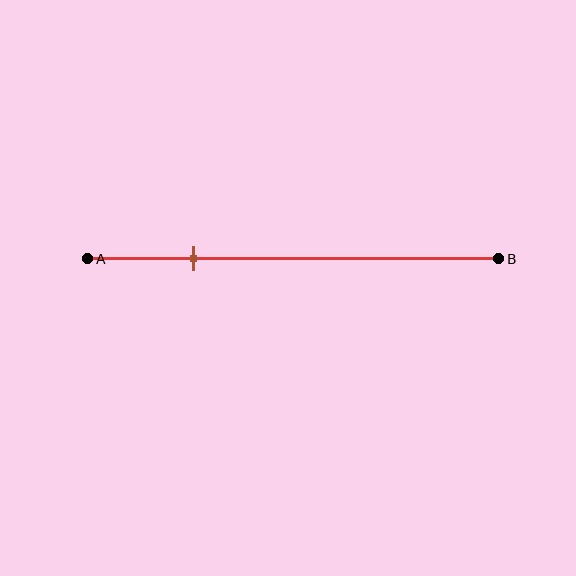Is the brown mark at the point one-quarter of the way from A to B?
Yes, the mark is approximately at the one-quarter point.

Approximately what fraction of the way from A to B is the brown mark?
The brown mark is approximately 25% of the way from A to B.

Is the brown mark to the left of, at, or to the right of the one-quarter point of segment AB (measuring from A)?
The brown mark is approximately at the one-quarter point of segment AB.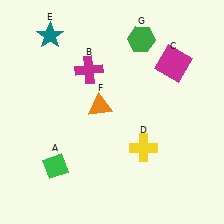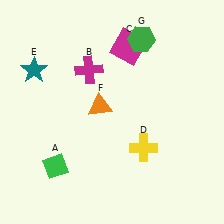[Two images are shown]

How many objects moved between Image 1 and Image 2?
2 objects moved between the two images.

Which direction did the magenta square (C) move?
The magenta square (C) moved left.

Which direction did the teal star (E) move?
The teal star (E) moved down.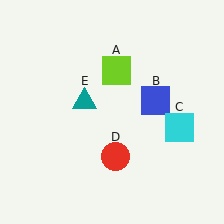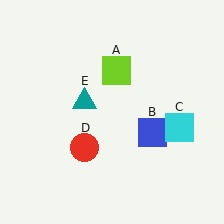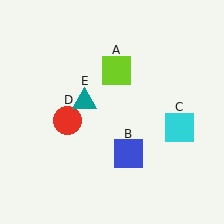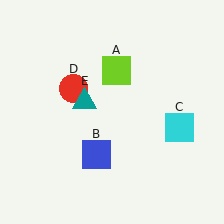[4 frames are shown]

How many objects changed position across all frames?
2 objects changed position: blue square (object B), red circle (object D).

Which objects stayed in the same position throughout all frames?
Lime square (object A) and cyan square (object C) and teal triangle (object E) remained stationary.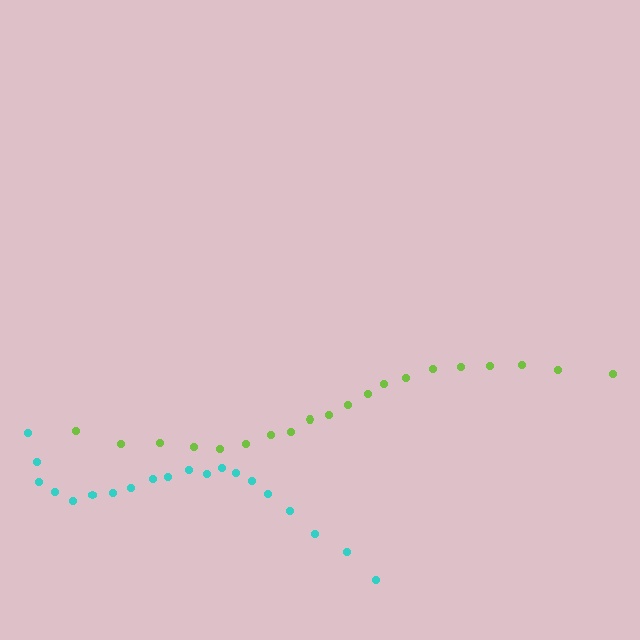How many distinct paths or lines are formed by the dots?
There are 2 distinct paths.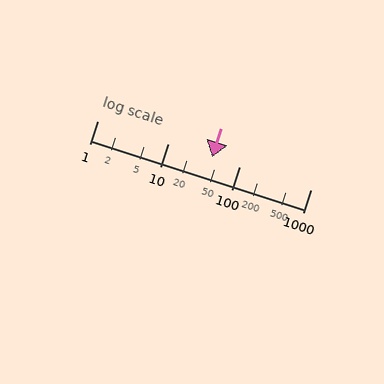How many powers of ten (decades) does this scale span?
The scale spans 3 decades, from 1 to 1000.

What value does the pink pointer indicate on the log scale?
The pointer indicates approximately 41.